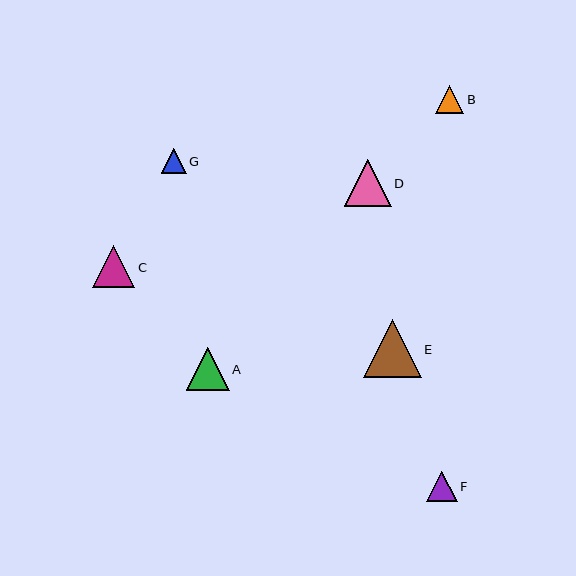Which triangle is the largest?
Triangle E is the largest with a size of approximately 58 pixels.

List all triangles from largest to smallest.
From largest to smallest: E, D, A, C, F, B, G.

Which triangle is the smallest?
Triangle G is the smallest with a size of approximately 25 pixels.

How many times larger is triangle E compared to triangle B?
Triangle E is approximately 2.1 times the size of triangle B.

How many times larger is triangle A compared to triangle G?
Triangle A is approximately 1.7 times the size of triangle G.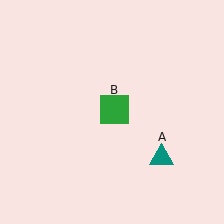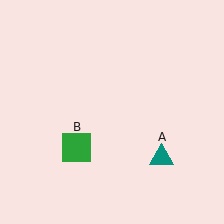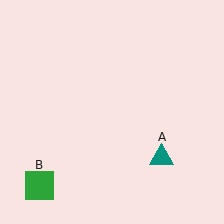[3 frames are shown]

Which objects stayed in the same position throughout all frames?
Teal triangle (object A) remained stationary.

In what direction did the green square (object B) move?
The green square (object B) moved down and to the left.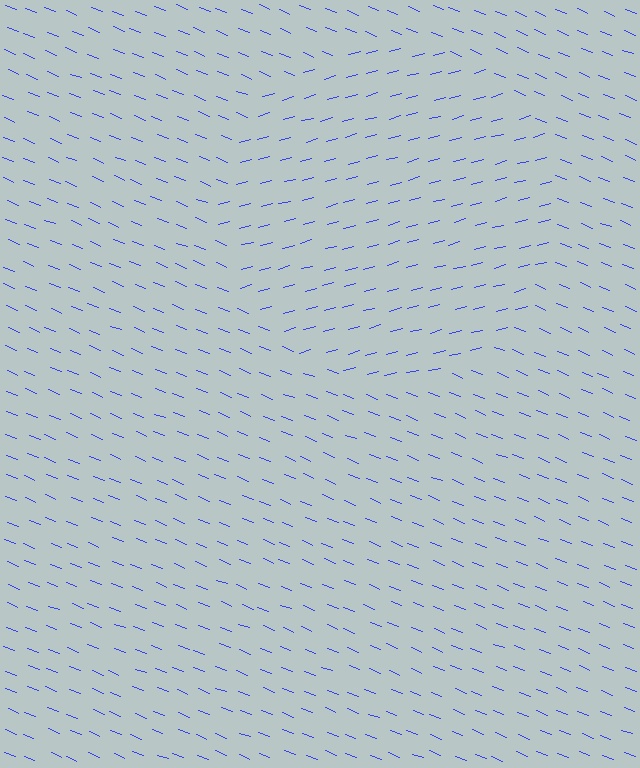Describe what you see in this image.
The image is filled with small blue line segments. A circle region in the image has lines oriented differently from the surrounding lines, creating a visible texture boundary.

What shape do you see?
I see a circle.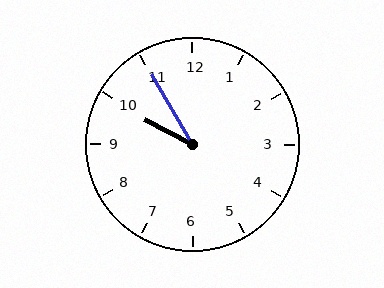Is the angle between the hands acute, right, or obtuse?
It is acute.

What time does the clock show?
9:55.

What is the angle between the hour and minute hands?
Approximately 32 degrees.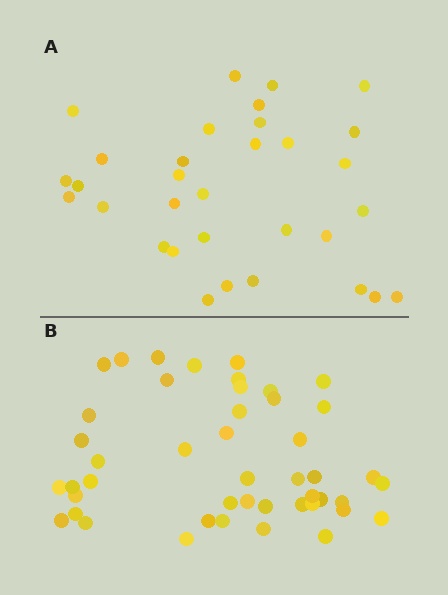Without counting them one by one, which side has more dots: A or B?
Region B (the bottom region) has more dots.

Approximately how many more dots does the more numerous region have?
Region B has approximately 15 more dots than region A.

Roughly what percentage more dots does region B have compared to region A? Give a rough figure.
About 45% more.